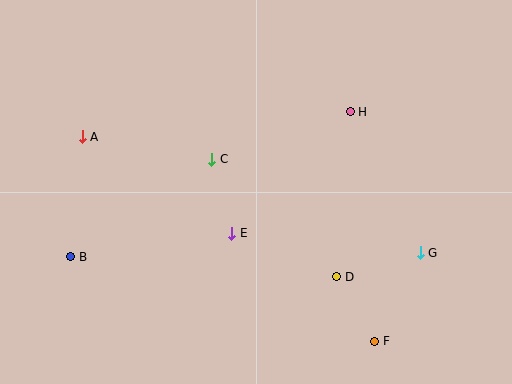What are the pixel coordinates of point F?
Point F is at (375, 341).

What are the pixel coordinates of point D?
Point D is at (337, 277).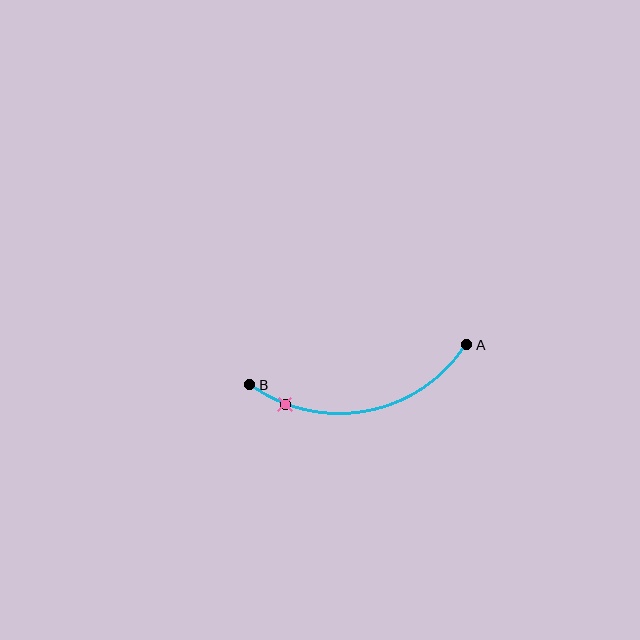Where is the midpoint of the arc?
The arc midpoint is the point on the curve farthest from the straight line joining A and B. It sits below that line.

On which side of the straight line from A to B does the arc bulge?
The arc bulges below the straight line connecting A and B.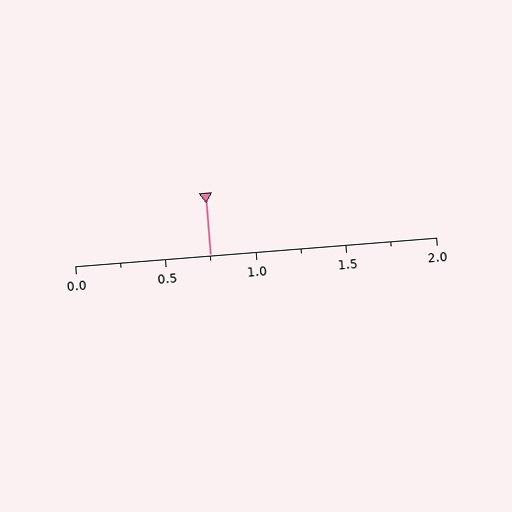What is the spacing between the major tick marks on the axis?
The major ticks are spaced 0.5 apart.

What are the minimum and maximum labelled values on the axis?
The axis runs from 0.0 to 2.0.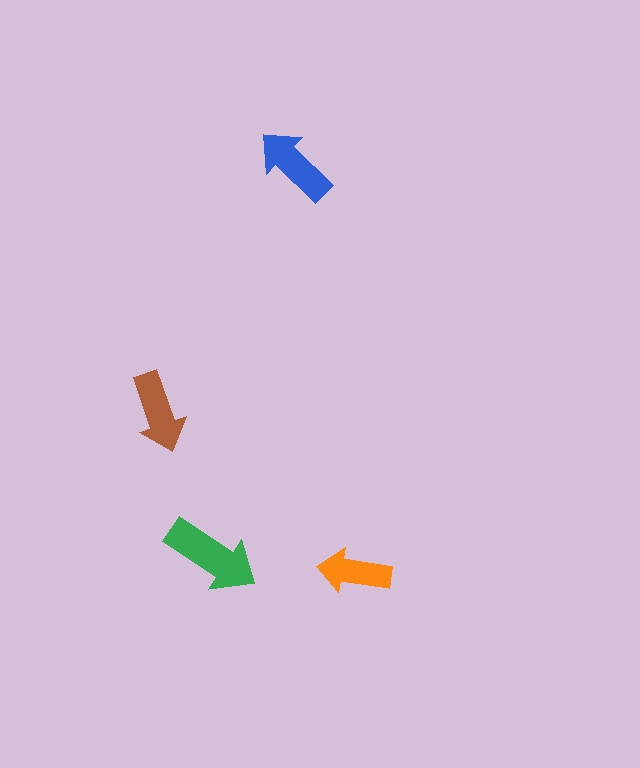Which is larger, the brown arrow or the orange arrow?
The brown one.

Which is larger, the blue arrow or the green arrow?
The green one.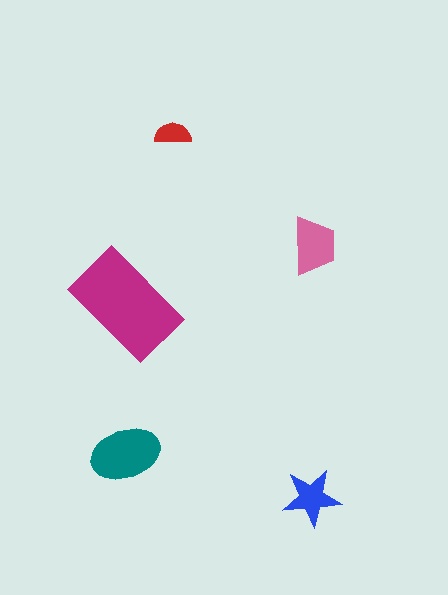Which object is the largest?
The magenta rectangle.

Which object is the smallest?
The red semicircle.